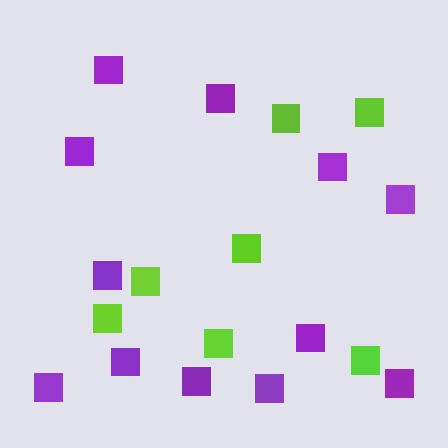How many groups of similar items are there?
There are 2 groups: one group of lime squares (7) and one group of purple squares (12).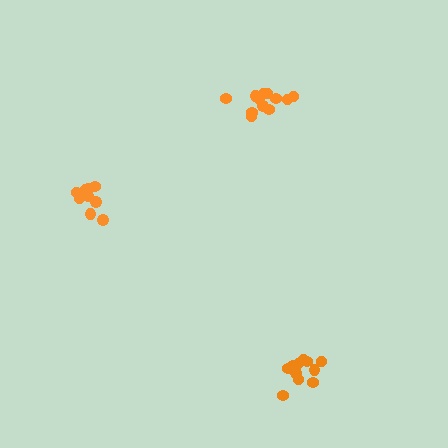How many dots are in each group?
Group 1: 11 dots, Group 2: 9 dots, Group 3: 12 dots (32 total).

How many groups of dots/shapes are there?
There are 3 groups.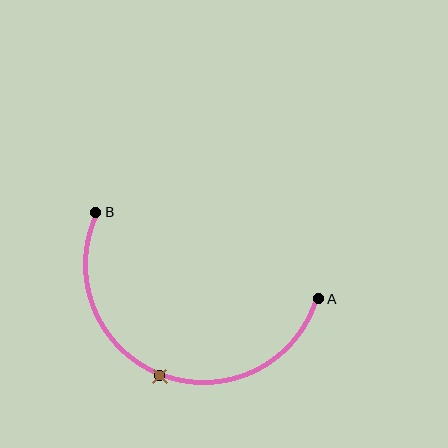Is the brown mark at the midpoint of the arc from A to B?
Yes. The brown mark lies on the arc at equal arc-length from both A and B — it is the arc midpoint.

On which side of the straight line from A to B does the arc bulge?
The arc bulges below the straight line connecting A and B.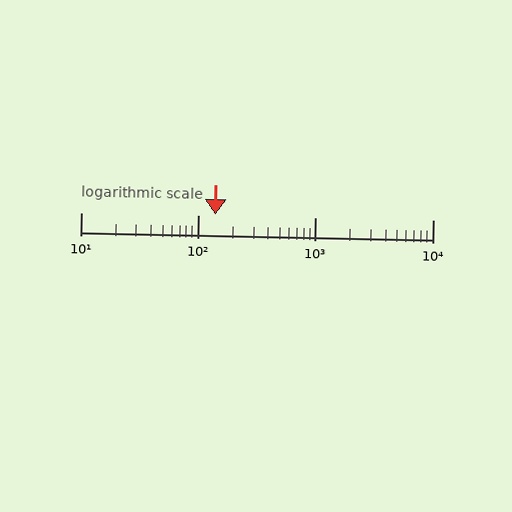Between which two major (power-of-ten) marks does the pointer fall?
The pointer is between 100 and 1000.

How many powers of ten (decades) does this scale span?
The scale spans 3 decades, from 10 to 10000.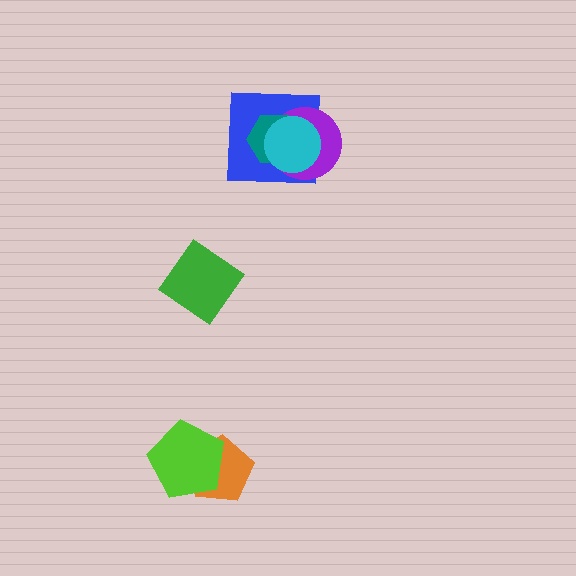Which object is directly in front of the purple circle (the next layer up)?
The teal hexagon is directly in front of the purple circle.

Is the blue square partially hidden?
Yes, it is partially covered by another shape.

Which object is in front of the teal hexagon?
The cyan circle is in front of the teal hexagon.